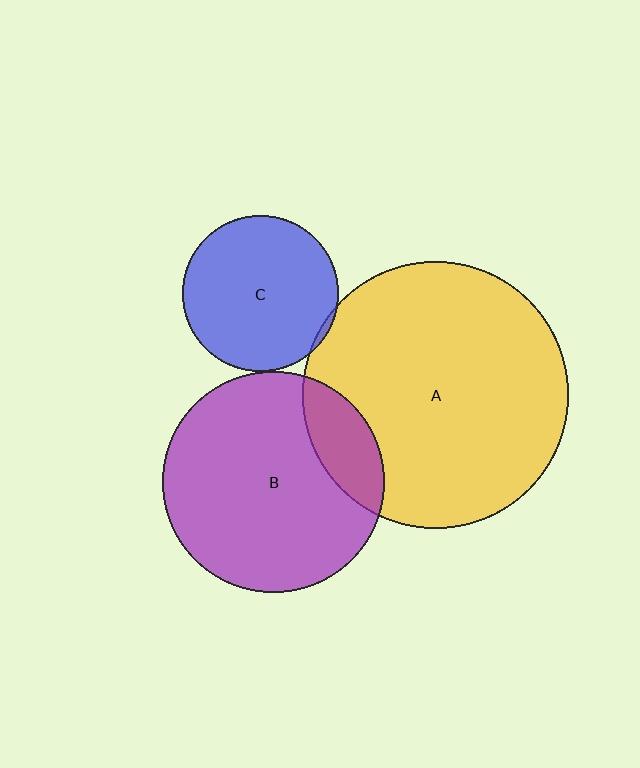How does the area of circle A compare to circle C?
Approximately 3.0 times.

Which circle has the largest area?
Circle A (yellow).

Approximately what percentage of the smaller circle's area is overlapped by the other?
Approximately 15%.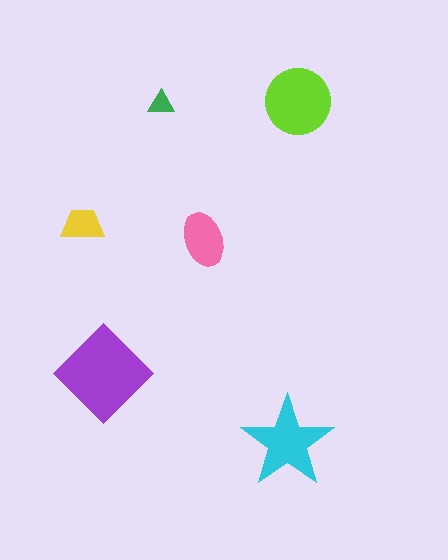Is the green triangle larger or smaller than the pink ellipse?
Smaller.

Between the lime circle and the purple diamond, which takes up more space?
The purple diamond.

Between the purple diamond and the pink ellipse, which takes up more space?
The purple diamond.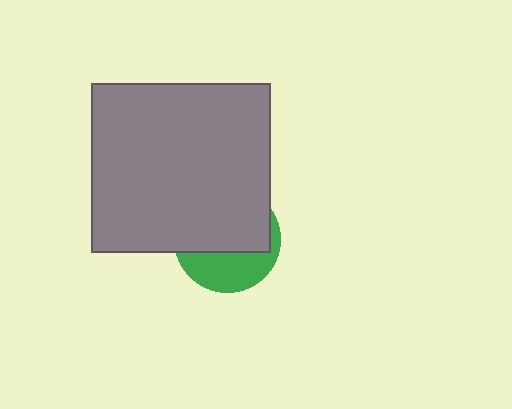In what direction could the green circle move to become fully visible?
The green circle could move down. That would shift it out from behind the gray rectangle entirely.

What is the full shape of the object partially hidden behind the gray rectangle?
The partially hidden object is a green circle.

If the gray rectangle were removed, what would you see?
You would see the complete green circle.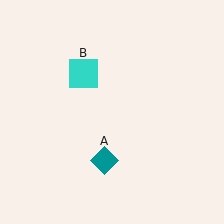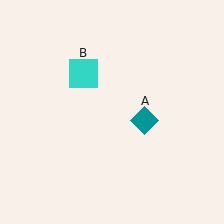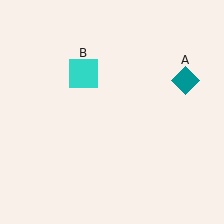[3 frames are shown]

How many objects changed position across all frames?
1 object changed position: teal diamond (object A).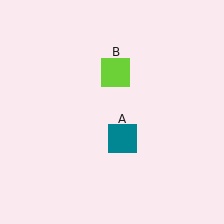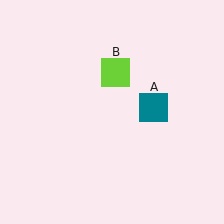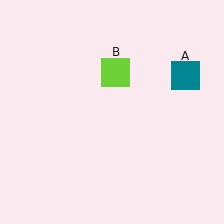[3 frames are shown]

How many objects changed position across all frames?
1 object changed position: teal square (object A).